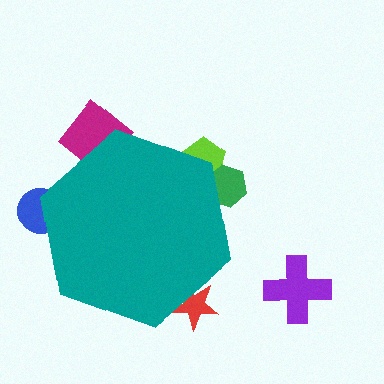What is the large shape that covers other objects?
A teal hexagon.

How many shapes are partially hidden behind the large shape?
5 shapes are partially hidden.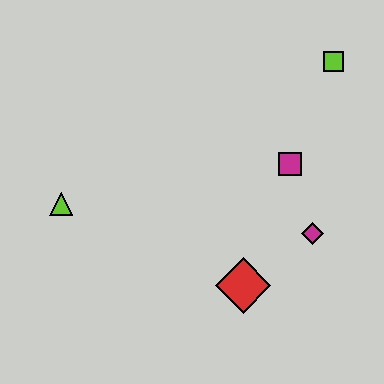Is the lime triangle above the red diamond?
Yes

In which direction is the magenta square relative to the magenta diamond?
The magenta square is above the magenta diamond.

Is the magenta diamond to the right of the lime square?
No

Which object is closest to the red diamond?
The magenta diamond is closest to the red diamond.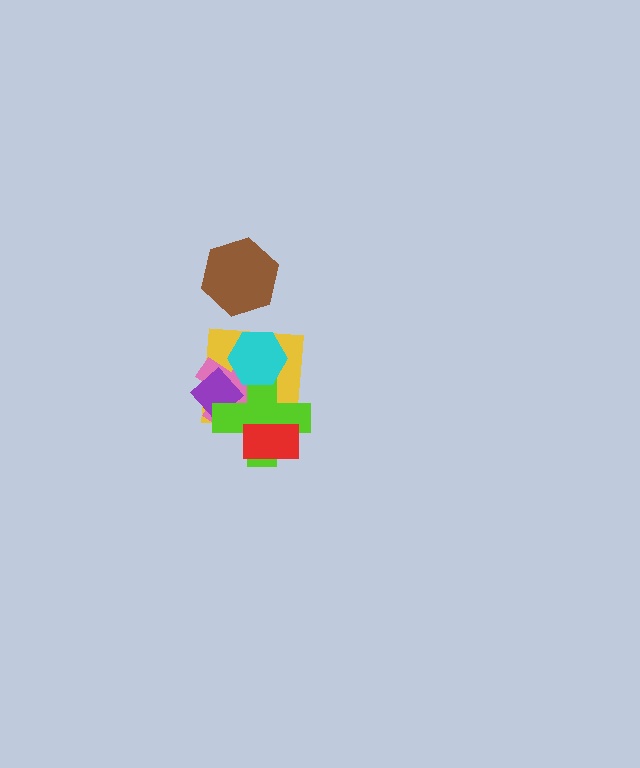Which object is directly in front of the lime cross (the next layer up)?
The cyan hexagon is directly in front of the lime cross.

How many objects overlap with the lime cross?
5 objects overlap with the lime cross.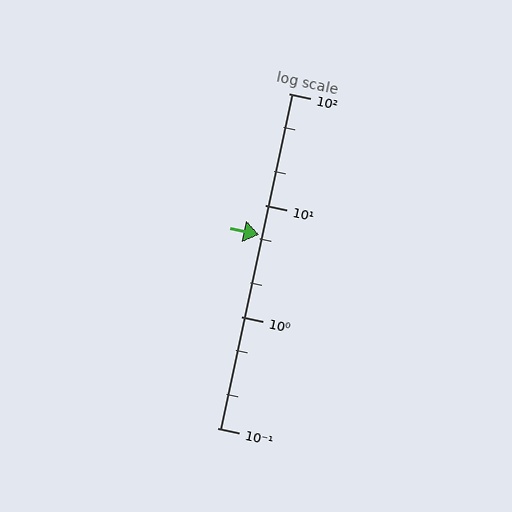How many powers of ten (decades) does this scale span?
The scale spans 3 decades, from 0.1 to 100.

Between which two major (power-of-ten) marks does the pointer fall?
The pointer is between 1 and 10.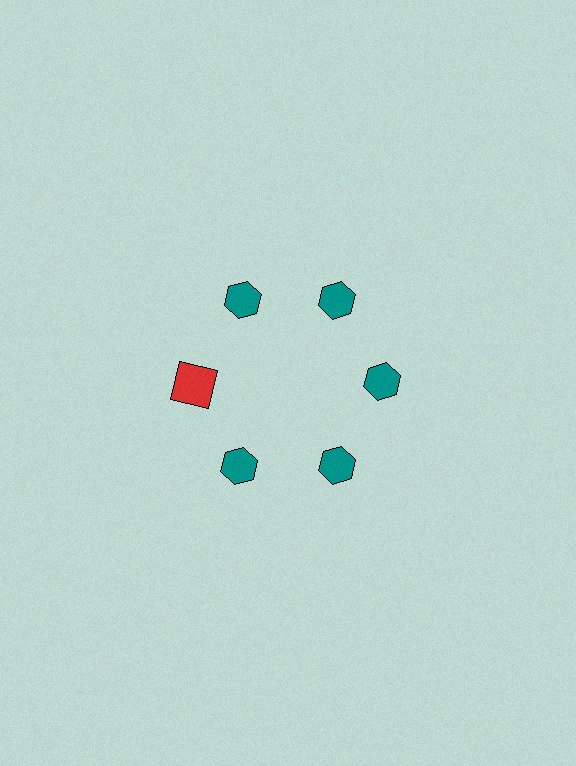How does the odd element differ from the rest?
It differs in both color (red instead of teal) and shape (square instead of hexagon).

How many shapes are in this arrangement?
There are 6 shapes arranged in a ring pattern.